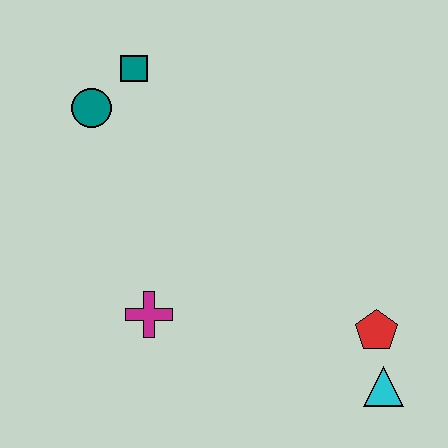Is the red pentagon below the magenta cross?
Yes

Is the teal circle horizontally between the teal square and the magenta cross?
No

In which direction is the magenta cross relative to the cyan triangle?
The magenta cross is to the left of the cyan triangle.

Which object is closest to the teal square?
The teal circle is closest to the teal square.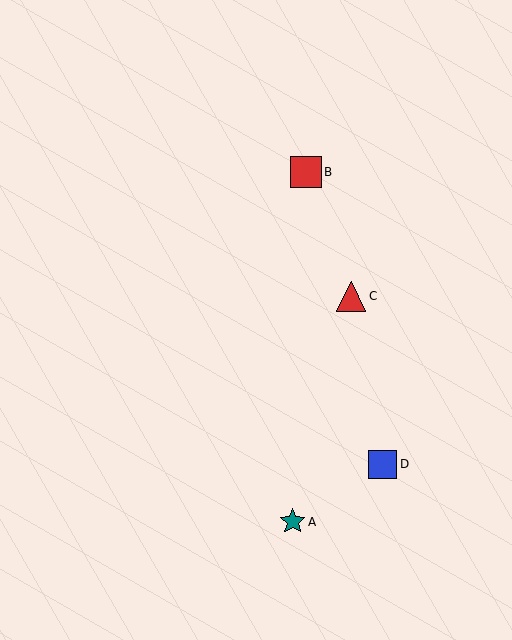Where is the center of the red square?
The center of the red square is at (306, 172).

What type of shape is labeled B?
Shape B is a red square.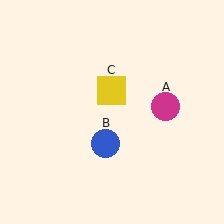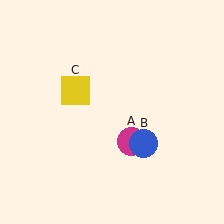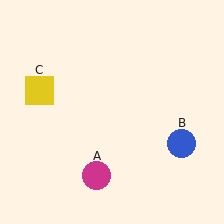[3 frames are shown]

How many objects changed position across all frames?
3 objects changed position: magenta circle (object A), blue circle (object B), yellow square (object C).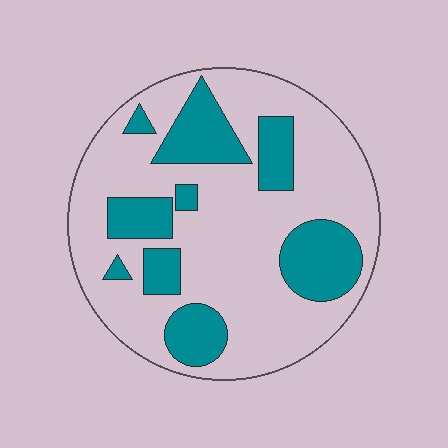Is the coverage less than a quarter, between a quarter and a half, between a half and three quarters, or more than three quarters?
Between a quarter and a half.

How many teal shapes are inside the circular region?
9.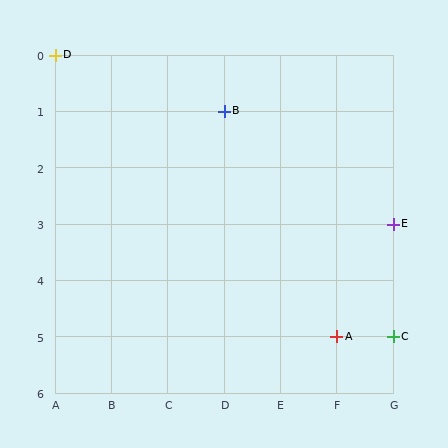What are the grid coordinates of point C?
Point C is at grid coordinates (G, 5).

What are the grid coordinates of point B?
Point B is at grid coordinates (D, 1).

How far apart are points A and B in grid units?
Points A and B are 2 columns and 4 rows apart (about 4.5 grid units diagonally).